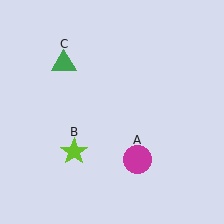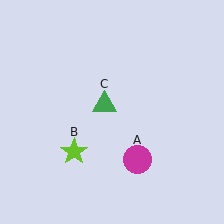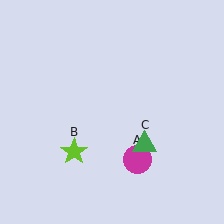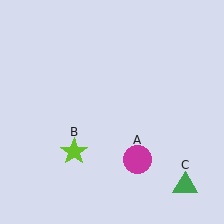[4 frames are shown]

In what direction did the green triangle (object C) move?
The green triangle (object C) moved down and to the right.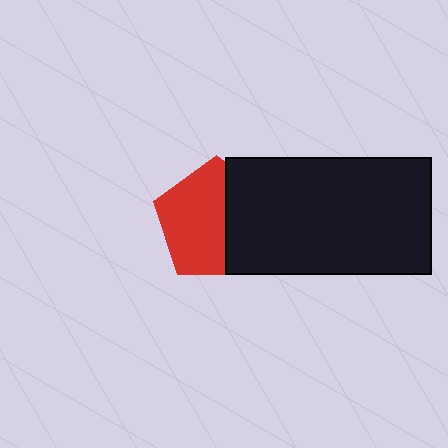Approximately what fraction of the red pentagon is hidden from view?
Roughly 39% of the red pentagon is hidden behind the black rectangle.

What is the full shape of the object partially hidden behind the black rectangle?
The partially hidden object is a red pentagon.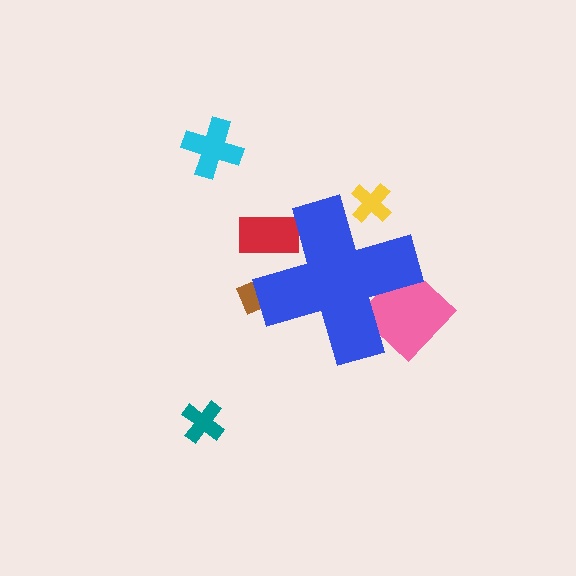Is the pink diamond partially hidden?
Yes, the pink diamond is partially hidden behind the blue cross.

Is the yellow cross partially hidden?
Yes, the yellow cross is partially hidden behind the blue cross.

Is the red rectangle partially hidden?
Yes, the red rectangle is partially hidden behind the blue cross.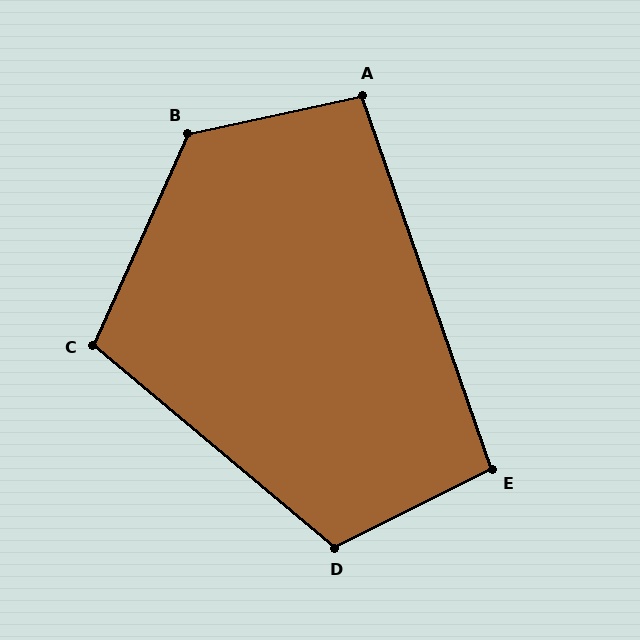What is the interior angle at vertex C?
Approximately 106 degrees (obtuse).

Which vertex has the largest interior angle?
B, at approximately 126 degrees.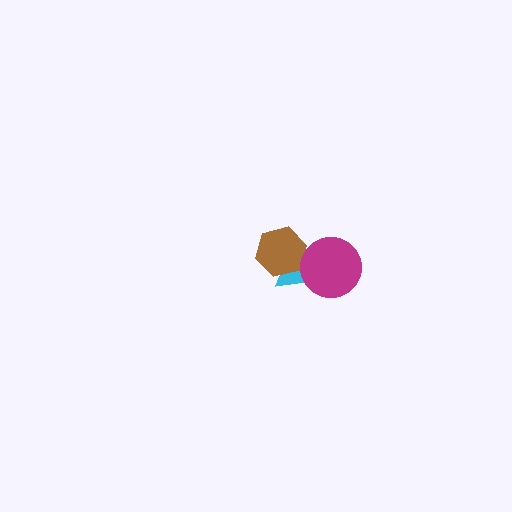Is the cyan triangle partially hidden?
Yes, it is partially covered by another shape.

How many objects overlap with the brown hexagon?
1 object overlaps with the brown hexagon.